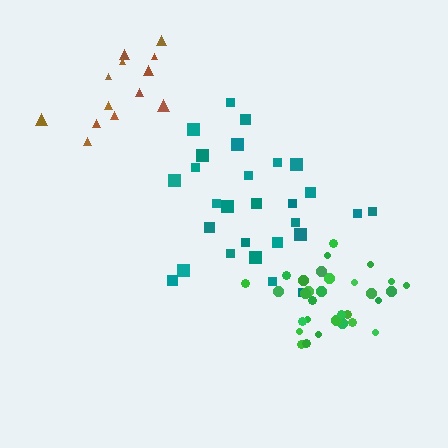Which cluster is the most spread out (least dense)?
Brown.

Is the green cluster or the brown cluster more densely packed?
Green.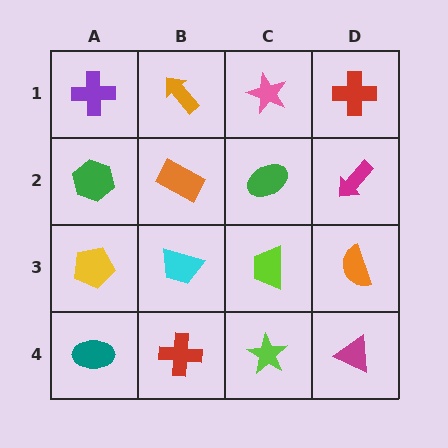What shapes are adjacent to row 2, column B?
An orange arrow (row 1, column B), a cyan trapezoid (row 3, column B), a green hexagon (row 2, column A), a green ellipse (row 2, column C).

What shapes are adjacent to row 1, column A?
A green hexagon (row 2, column A), an orange arrow (row 1, column B).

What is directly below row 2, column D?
An orange semicircle.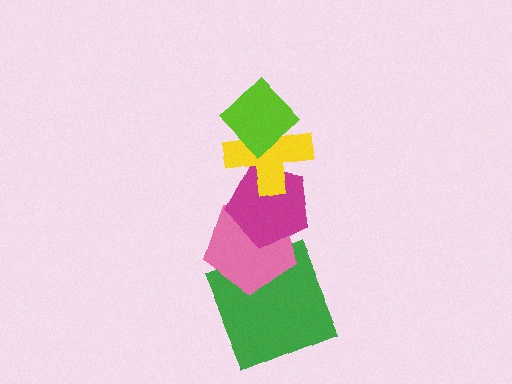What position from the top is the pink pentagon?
The pink pentagon is 4th from the top.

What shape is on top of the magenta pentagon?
The yellow cross is on top of the magenta pentagon.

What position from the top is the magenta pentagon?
The magenta pentagon is 3rd from the top.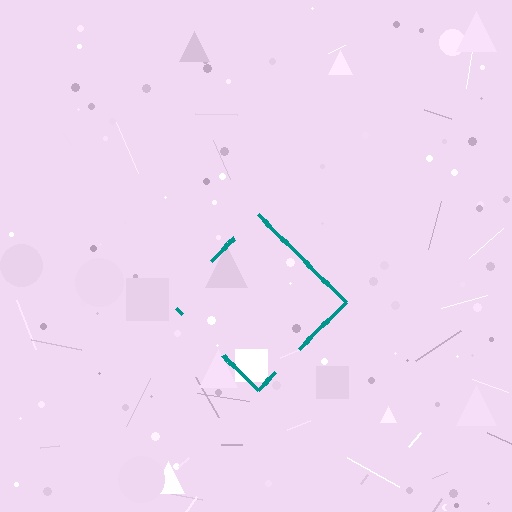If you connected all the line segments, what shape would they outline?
They would outline a diamond.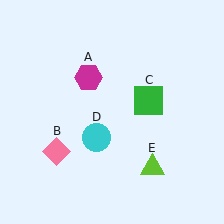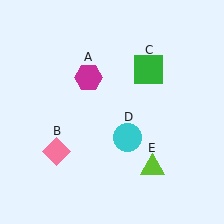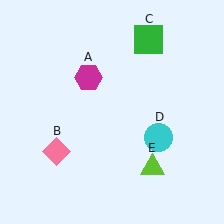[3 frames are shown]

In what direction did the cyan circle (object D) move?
The cyan circle (object D) moved right.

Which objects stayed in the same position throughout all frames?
Magenta hexagon (object A) and pink diamond (object B) and lime triangle (object E) remained stationary.